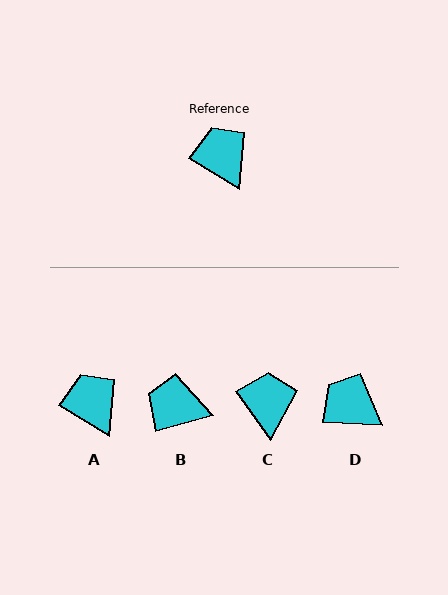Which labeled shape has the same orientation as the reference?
A.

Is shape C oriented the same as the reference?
No, it is off by about 23 degrees.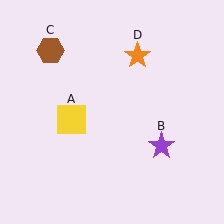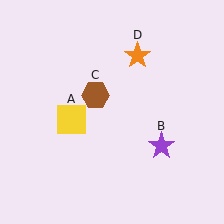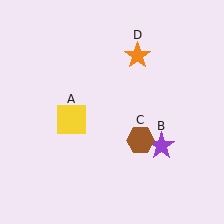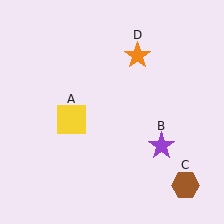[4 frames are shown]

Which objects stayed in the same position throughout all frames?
Yellow square (object A) and purple star (object B) and orange star (object D) remained stationary.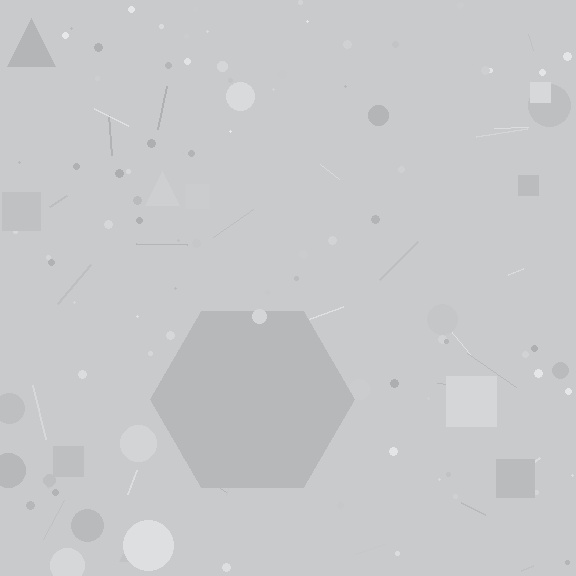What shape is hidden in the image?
A hexagon is hidden in the image.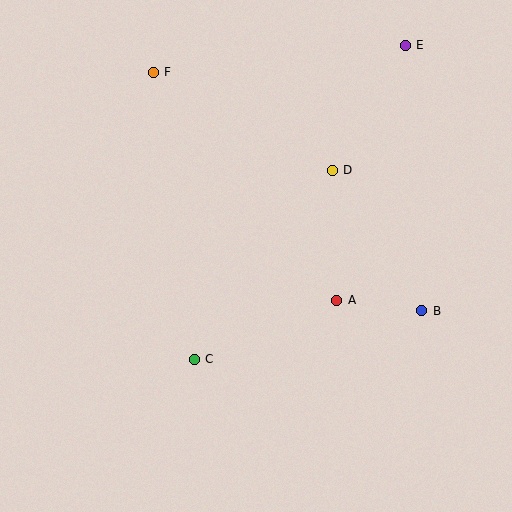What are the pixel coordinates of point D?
Point D is at (332, 170).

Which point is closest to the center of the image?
Point A at (337, 300) is closest to the center.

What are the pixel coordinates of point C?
Point C is at (194, 359).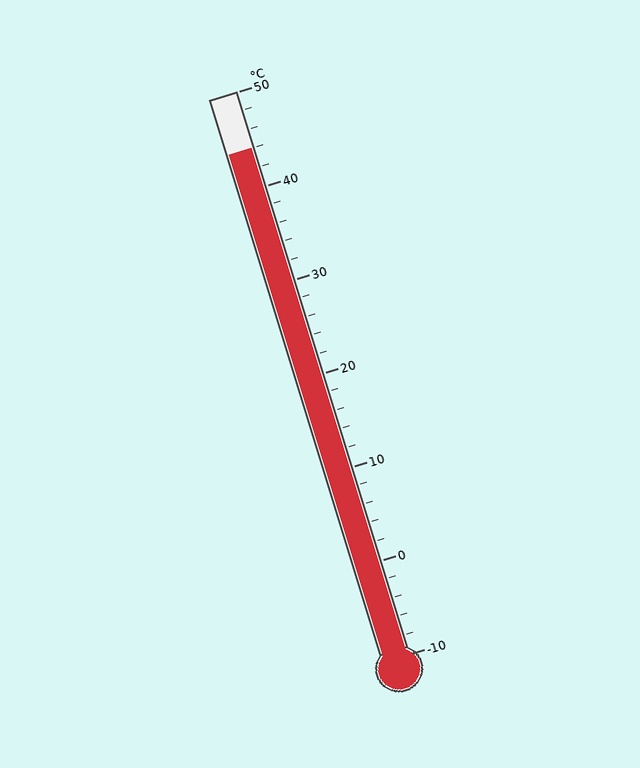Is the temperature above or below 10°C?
The temperature is above 10°C.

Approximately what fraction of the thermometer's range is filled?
The thermometer is filled to approximately 90% of its range.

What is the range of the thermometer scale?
The thermometer scale ranges from -10°C to 50°C.